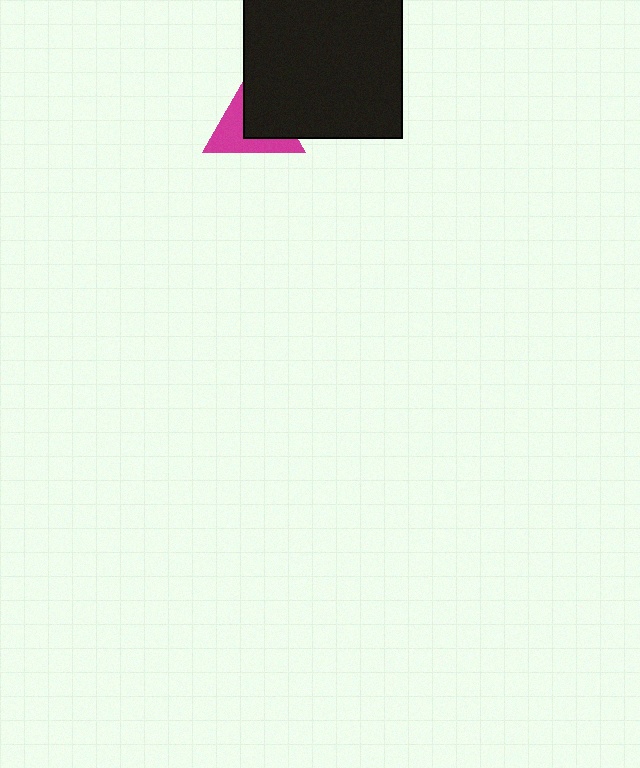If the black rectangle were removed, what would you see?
You would see the complete magenta triangle.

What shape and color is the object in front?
The object in front is a black rectangle.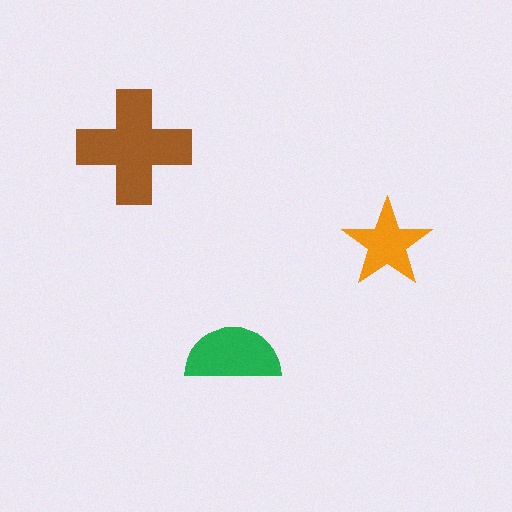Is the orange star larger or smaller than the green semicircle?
Smaller.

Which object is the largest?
The brown cross.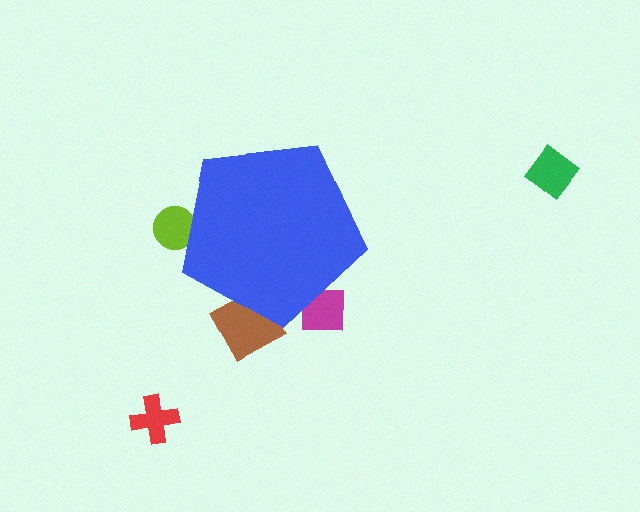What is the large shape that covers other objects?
A blue pentagon.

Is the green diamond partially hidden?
No, the green diamond is fully visible.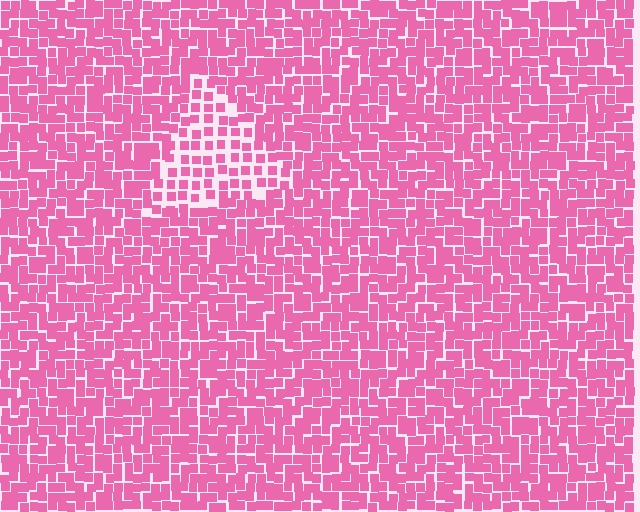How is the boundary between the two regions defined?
The boundary is defined by a change in element density (approximately 1.8x ratio). All elements are the same color, size, and shape.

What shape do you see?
I see a triangle.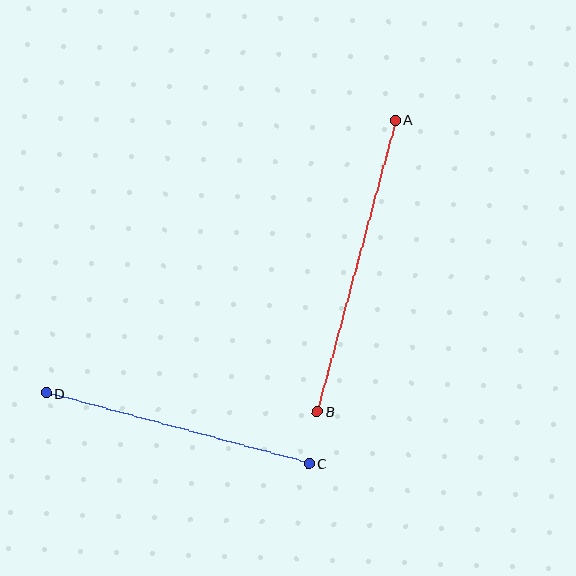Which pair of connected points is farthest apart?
Points A and B are farthest apart.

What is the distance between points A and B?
The distance is approximately 302 pixels.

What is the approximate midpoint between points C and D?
The midpoint is at approximately (178, 428) pixels.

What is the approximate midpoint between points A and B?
The midpoint is at approximately (356, 266) pixels.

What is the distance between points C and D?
The distance is approximately 272 pixels.